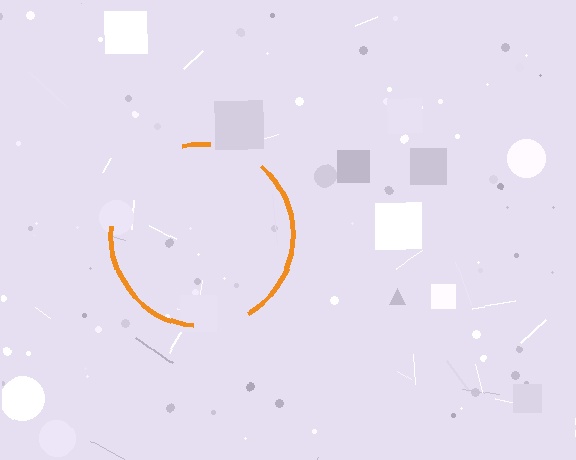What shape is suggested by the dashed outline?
The dashed outline suggests a circle.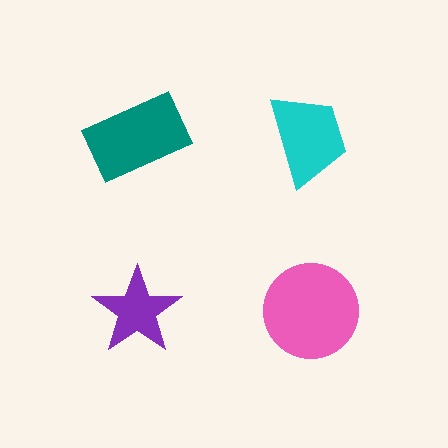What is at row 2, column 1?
A purple star.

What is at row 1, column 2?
A cyan trapezoid.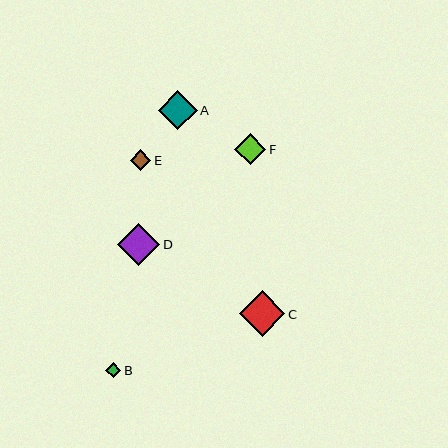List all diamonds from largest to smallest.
From largest to smallest: C, D, A, F, E, B.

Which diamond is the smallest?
Diamond B is the smallest with a size of approximately 15 pixels.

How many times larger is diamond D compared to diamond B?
Diamond D is approximately 2.8 times the size of diamond B.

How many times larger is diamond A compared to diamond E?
Diamond A is approximately 1.9 times the size of diamond E.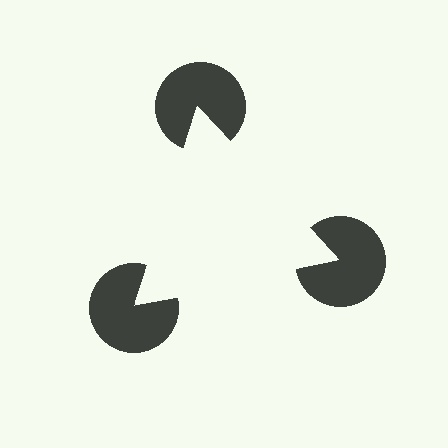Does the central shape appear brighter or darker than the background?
It typically appears slightly brighter than the background, even though no actual brightness change is drawn.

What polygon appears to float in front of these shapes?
An illusory triangle — its edges are inferred from the aligned wedge cuts in the pac-man discs, not physically drawn.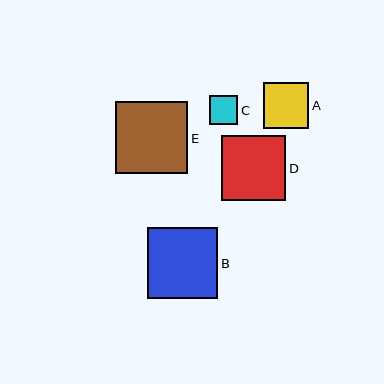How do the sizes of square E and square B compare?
Square E and square B are approximately the same size.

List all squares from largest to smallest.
From largest to smallest: E, B, D, A, C.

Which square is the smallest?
Square C is the smallest with a size of approximately 29 pixels.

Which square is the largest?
Square E is the largest with a size of approximately 72 pixels.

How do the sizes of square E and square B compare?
Square E and square B are approximately the same size.